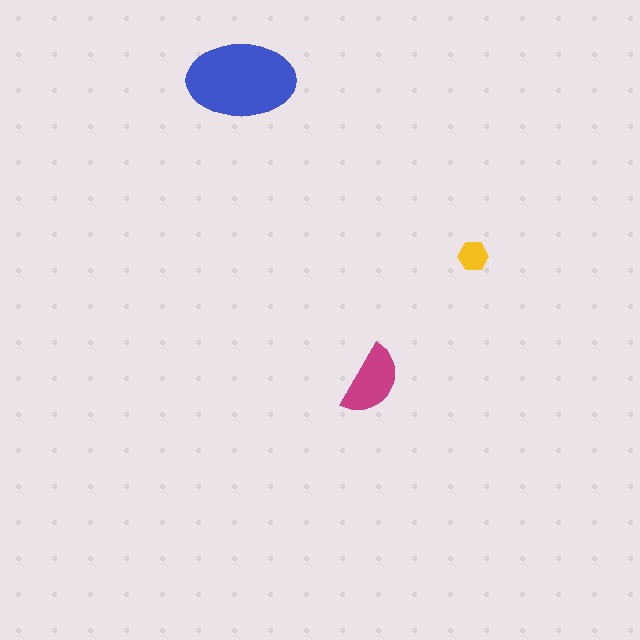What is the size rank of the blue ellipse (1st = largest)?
1st.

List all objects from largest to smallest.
The blue ellipse, the magenta semicircle, the yellow hexagon.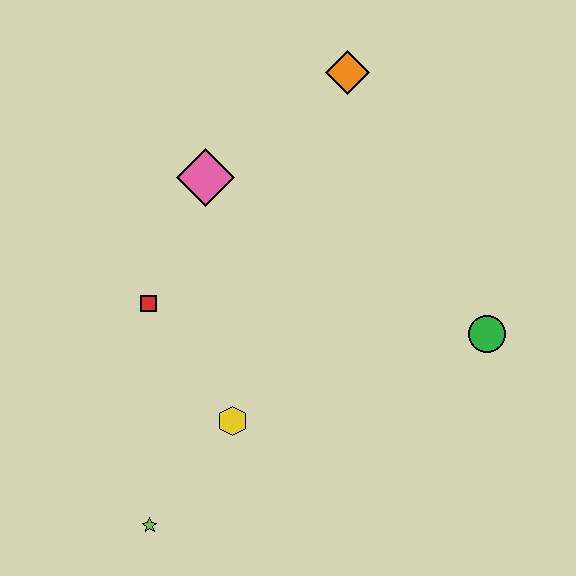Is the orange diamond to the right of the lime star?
Yes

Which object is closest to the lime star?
The yellow hexagon is closest to the lime star.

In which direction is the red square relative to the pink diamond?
The red square is below the pink diamond.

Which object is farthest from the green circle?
The lime star is farthest from the green circle.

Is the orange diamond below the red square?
No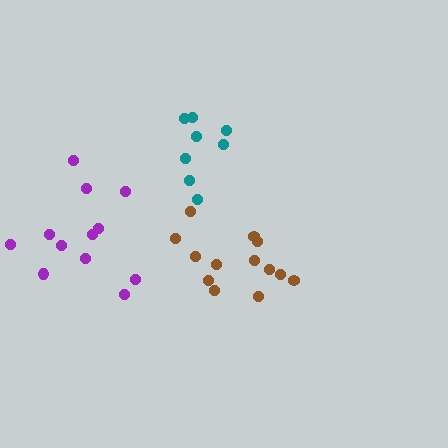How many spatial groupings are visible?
There are 3 spatial groupings.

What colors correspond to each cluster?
The clusters are colored: teal, purple, brown.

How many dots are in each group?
Group 1: 8 dots, Group 2: 12 dots, Group 3: 13 dots (33 total).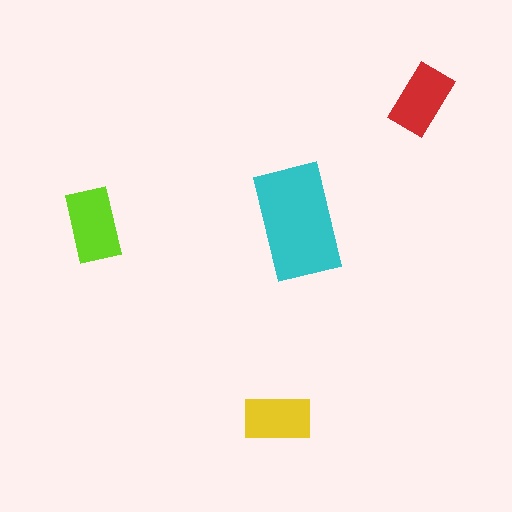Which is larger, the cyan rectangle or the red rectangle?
The cyan one.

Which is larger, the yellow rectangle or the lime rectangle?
The lime one.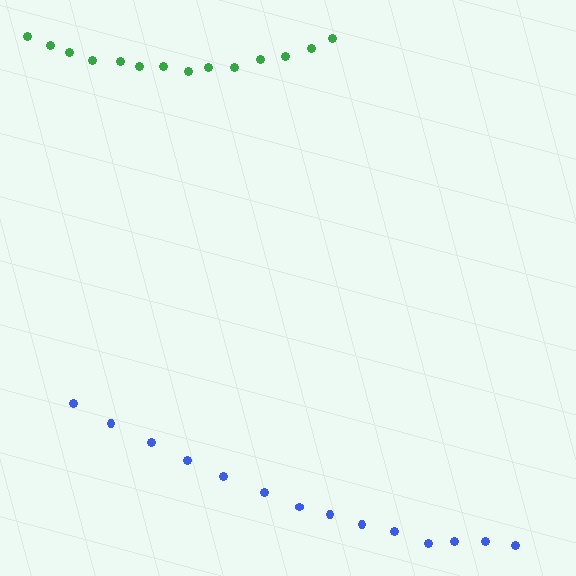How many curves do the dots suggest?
There are 2 distinct paths.